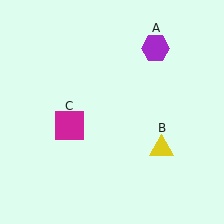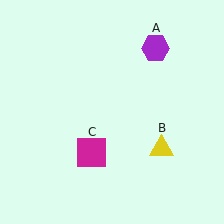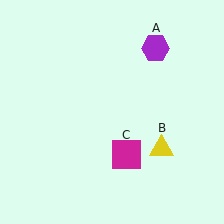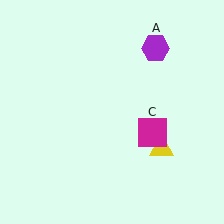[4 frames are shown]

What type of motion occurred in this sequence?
The magenta square (object C) rotated counterclockwise around the center of the scene.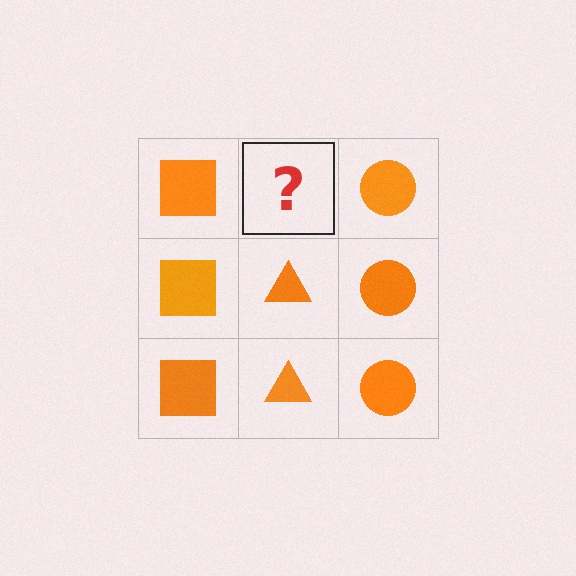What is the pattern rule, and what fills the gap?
The rule is that each column has a consistent shape. The gap should be filled with an orange triangle.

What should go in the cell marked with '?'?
The missing cell should contain an orange triangle.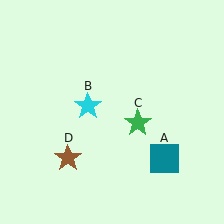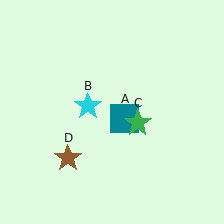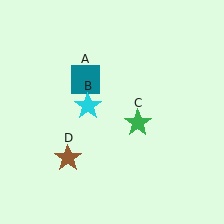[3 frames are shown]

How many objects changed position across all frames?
1 object changed position: teal square (object A).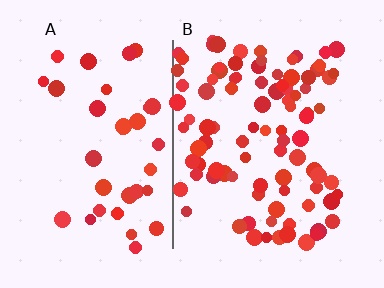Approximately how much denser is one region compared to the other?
Approximately 2.6× — region B over region A.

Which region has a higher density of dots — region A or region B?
B (the right).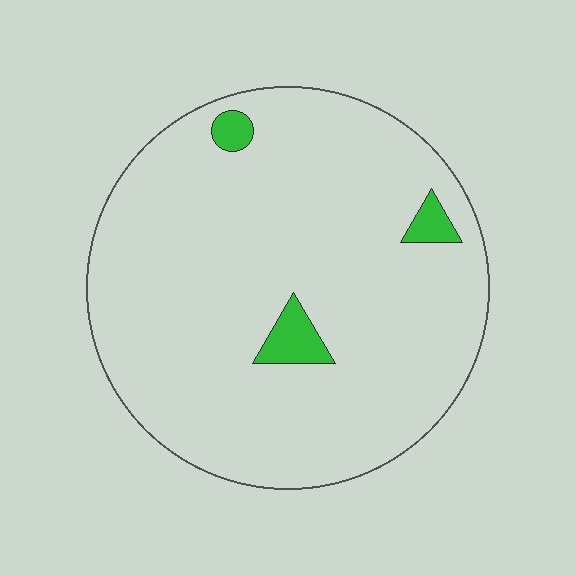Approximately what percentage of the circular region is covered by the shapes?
Approximately 5%.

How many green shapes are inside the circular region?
3.